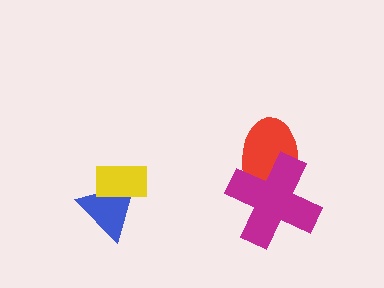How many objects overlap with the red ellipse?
1 object overlaps with the red ellipse.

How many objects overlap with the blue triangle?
1 object overlaps with the blue triangle.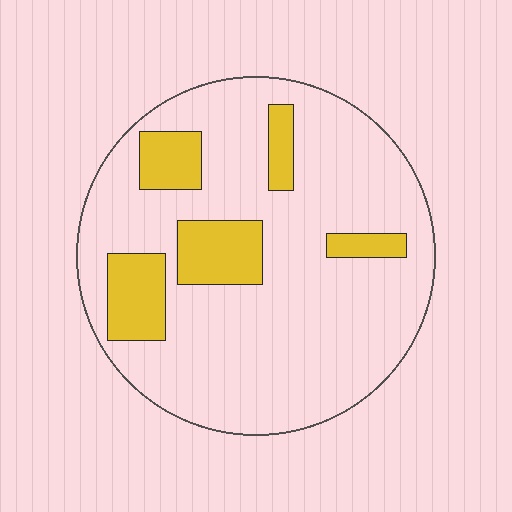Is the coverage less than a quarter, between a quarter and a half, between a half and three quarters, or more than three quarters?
Less than a quarter.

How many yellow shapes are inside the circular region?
5.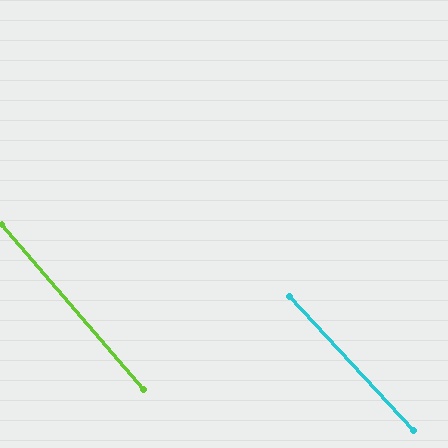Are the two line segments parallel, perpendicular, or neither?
Parallel — their directions differ by only 1.9°.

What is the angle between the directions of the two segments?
Approximately 2 degrees.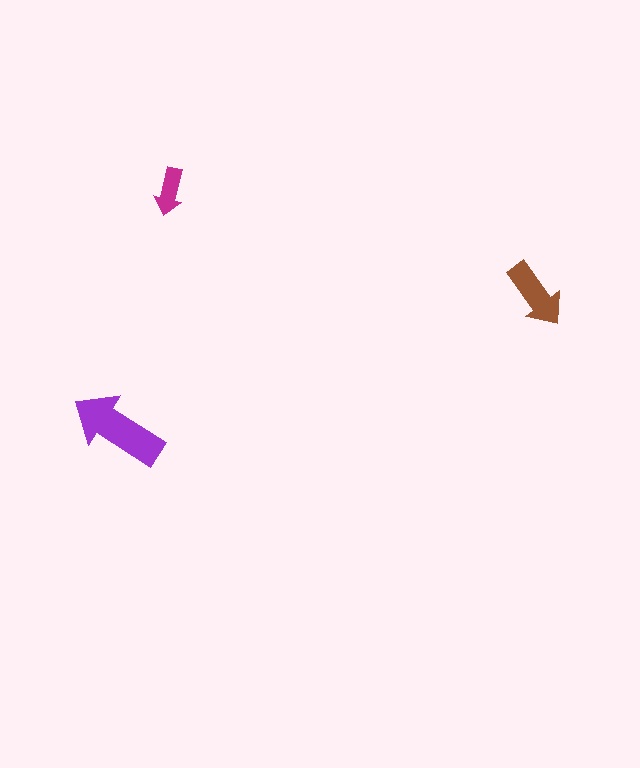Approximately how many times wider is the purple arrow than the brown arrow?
About 1.5 times wider.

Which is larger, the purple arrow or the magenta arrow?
The purple one.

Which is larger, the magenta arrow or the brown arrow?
The brown one.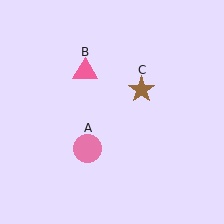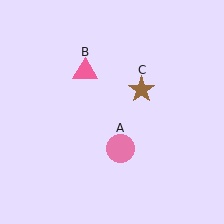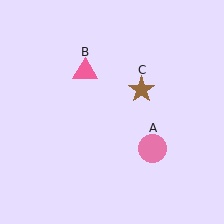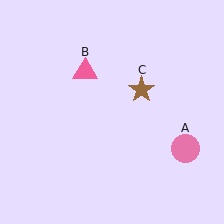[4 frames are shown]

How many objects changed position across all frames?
1 object changed position: pink circle (object A).